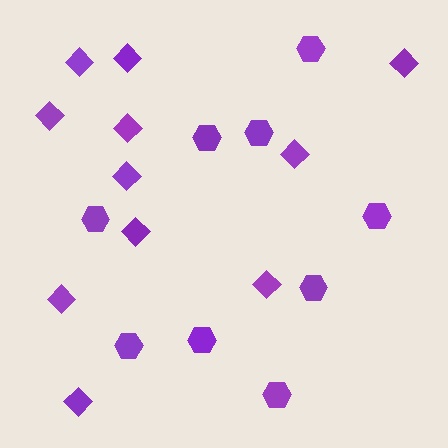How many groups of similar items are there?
There are 2 groups: one group of hexagons (9) and one group of diamonds (11).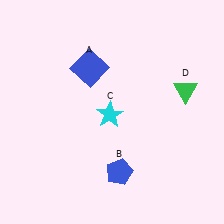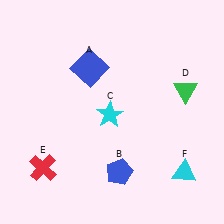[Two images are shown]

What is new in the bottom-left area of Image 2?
A red cross (E) was added in the bottom-left area of Image 2.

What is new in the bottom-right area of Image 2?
A cyan triangle (F) was added in the bottom-right area of Image 2.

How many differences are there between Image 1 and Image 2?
There are 2 differences between the two images.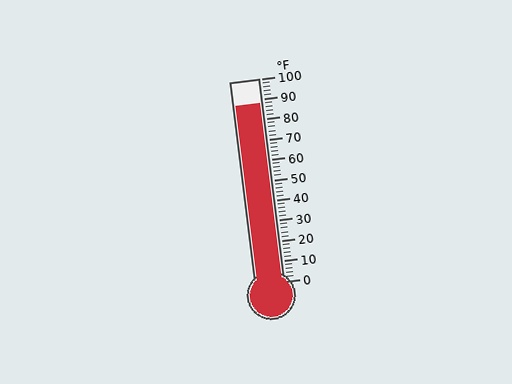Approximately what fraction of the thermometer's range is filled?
The thermometer is filled to approximately 90% of its range.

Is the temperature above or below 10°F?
The temperature is above 10°F.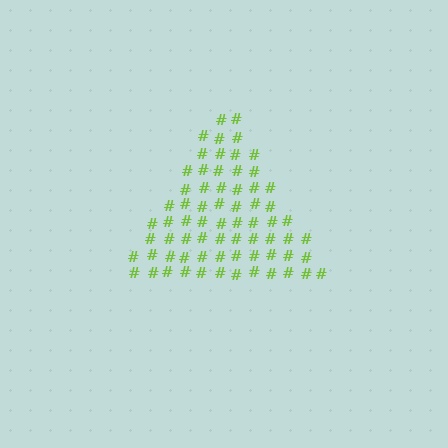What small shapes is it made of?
It is made of small hash symbols.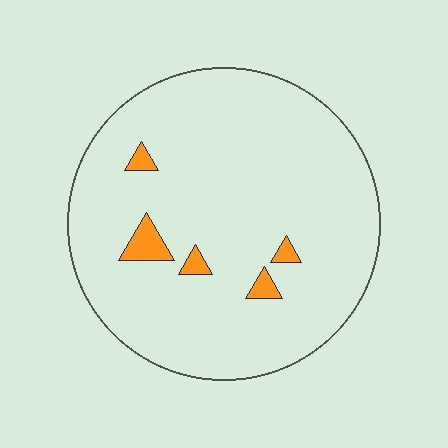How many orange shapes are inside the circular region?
5.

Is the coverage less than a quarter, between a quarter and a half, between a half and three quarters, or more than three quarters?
Less than a quarter.